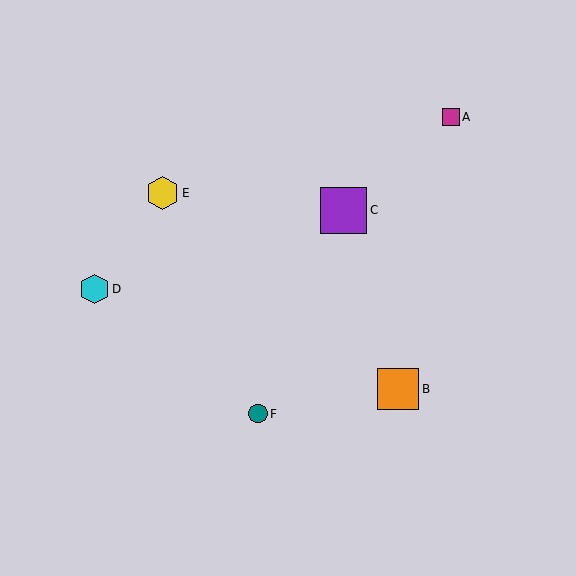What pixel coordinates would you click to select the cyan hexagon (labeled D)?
Click at (95, 289) to select the cyan hexagon D.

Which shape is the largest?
The purple square (labeled C) is the largest.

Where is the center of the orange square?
The center of the orange square is at (398, 389).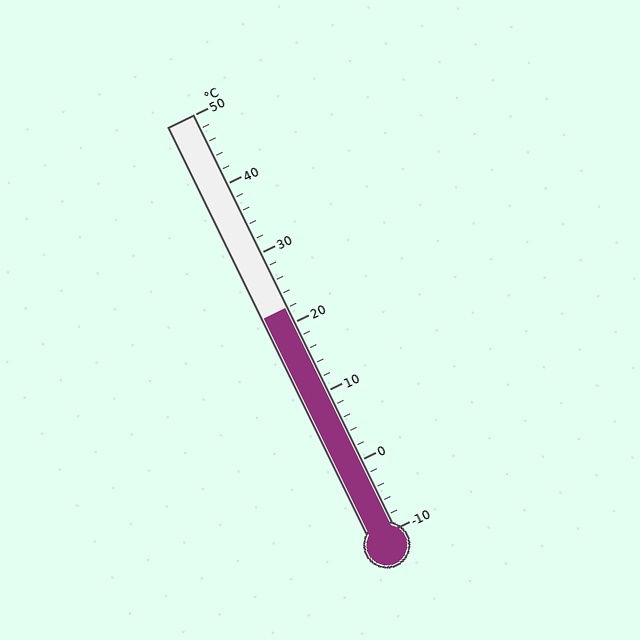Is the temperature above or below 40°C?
The temperature is below 40°C.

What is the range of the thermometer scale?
The thermometer scale ranges from -10°C to 50°C.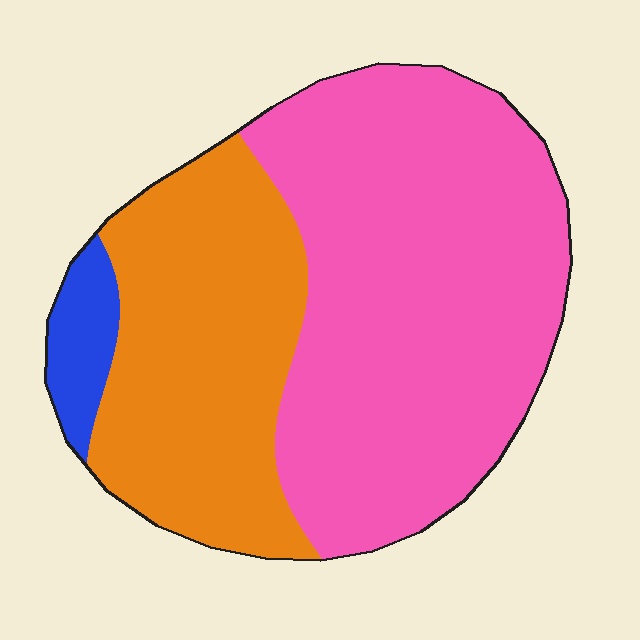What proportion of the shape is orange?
Orange covers 35% of the shape.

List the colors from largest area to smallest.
From largest to smallest: pink, orange, blue.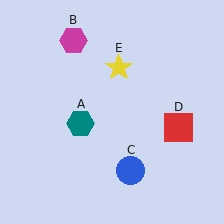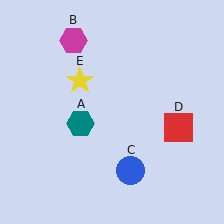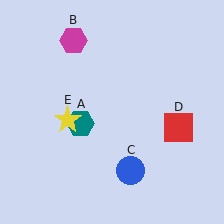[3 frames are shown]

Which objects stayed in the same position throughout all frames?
Teal hexagon (object A) and magenta hexagon (object B) and blue circle (object C) and red square (object D) remained stationary.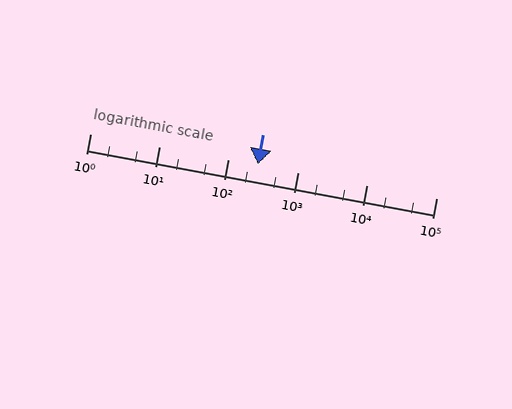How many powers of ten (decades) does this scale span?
The scale spans 5 decades, from 1 to 100000.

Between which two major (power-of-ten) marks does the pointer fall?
The pointer is between 100 and 1000.